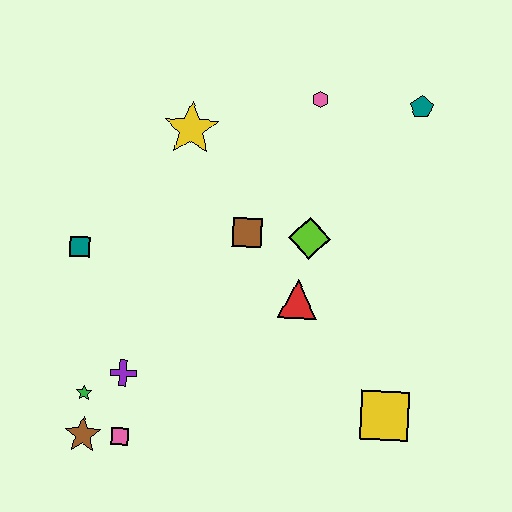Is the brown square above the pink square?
Yes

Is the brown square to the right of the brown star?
Yes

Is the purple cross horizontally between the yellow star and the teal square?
Yes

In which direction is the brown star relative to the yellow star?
The brown star is below the yellow star.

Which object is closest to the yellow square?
The red triangle is closest to the yellow square.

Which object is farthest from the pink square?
The teal pentagon is farthest from the pink square.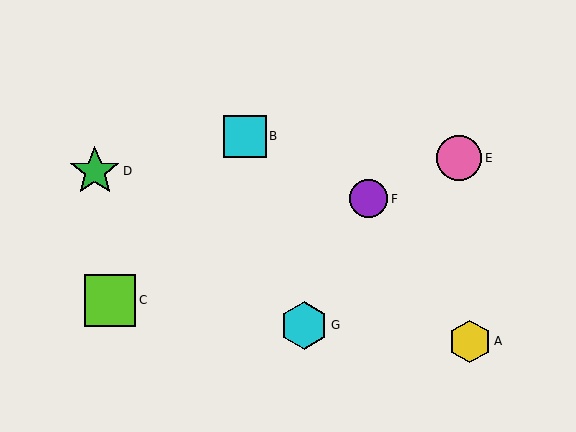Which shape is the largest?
The lime square (labeled C) is the largest.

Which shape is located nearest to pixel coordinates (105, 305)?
The lime square (labeled C) at (110, 300) is nearest to that location.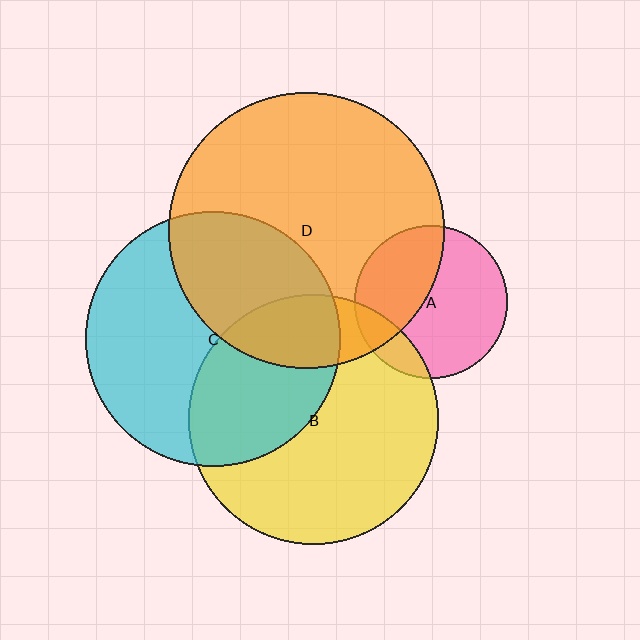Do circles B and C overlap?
Yes.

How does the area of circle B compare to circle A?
Approximately 2.7 times.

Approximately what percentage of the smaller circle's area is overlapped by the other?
Approximately 40%.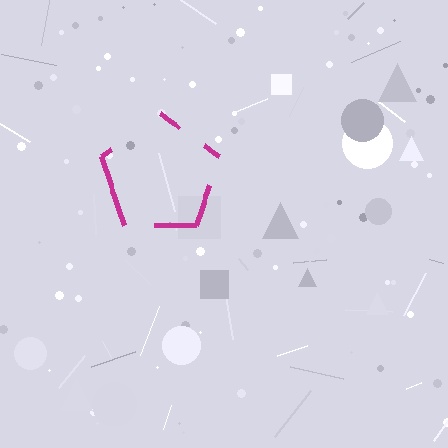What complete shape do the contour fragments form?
The contour fragments form a pentagon.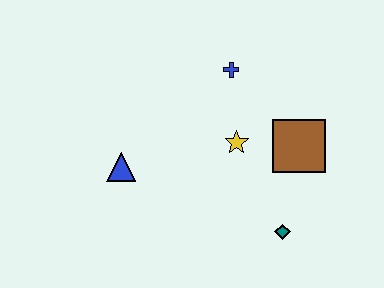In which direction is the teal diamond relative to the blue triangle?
The teal diamond is to the right of the blue triangle.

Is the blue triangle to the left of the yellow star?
Yes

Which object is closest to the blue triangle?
The yellow star is closest to the blue triangle.